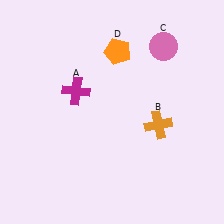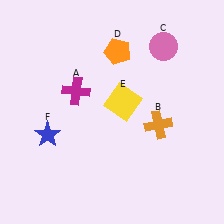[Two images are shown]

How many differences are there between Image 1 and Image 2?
There are 2 differences between the two images.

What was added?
A yellow square (E), a blue star (F) were added in Image 2.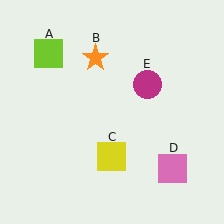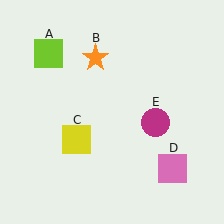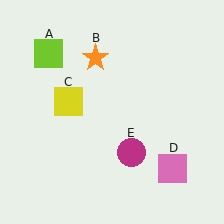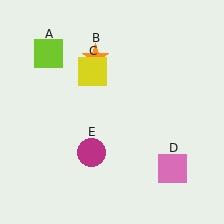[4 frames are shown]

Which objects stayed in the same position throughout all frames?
Lime square (object A) and orange star (object B) and pink square (object D) remained stationary.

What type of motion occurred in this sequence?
The yellow square (object C), magenta circle (object E) rotated clockwise around the center of the scene.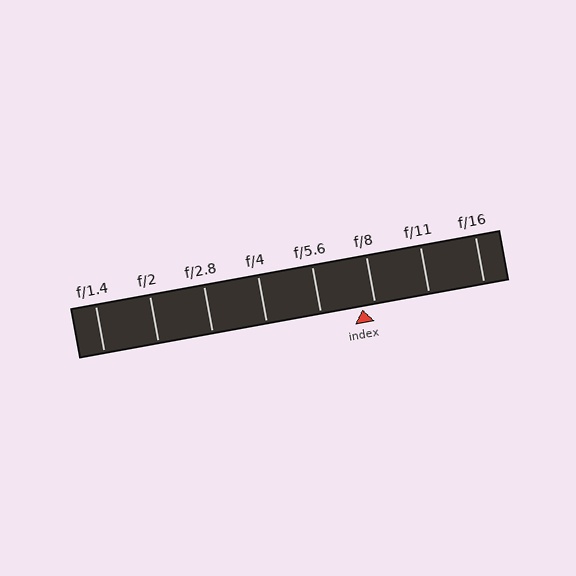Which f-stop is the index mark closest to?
The index mark is closest to f/8.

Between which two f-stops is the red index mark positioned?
The index mark is between f/5.6 and f/8.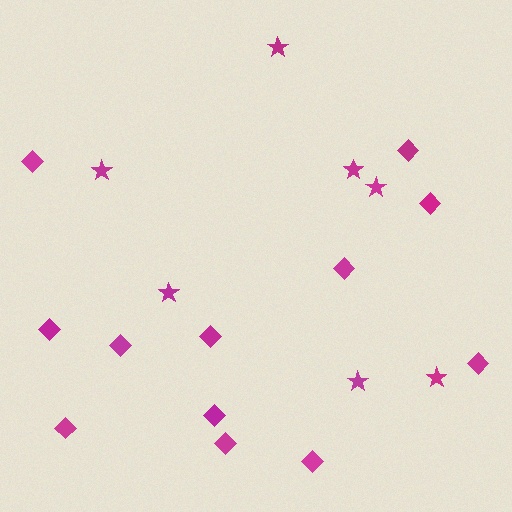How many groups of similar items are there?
There are 2 groups: one group of diamonds (12) and one group of stars (7).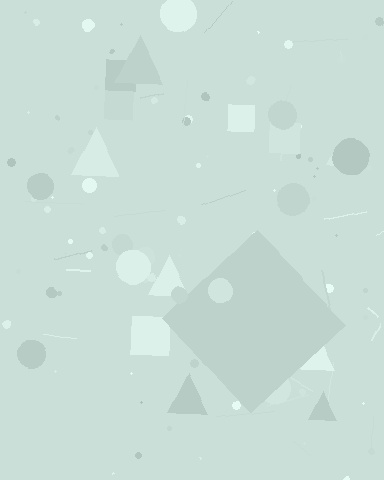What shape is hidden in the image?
A diamond is hidden in the image.